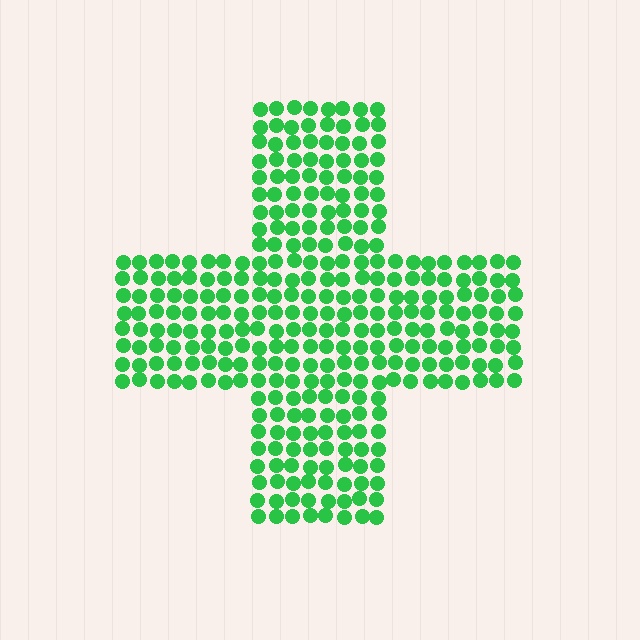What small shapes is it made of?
It is made of small circles.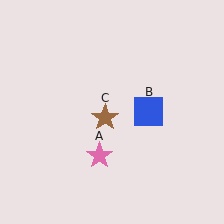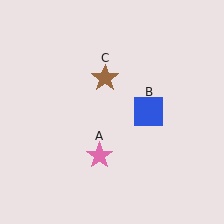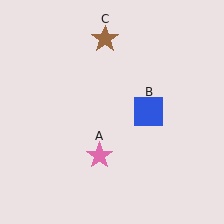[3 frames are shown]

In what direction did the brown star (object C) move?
The brown star (object C) moved up.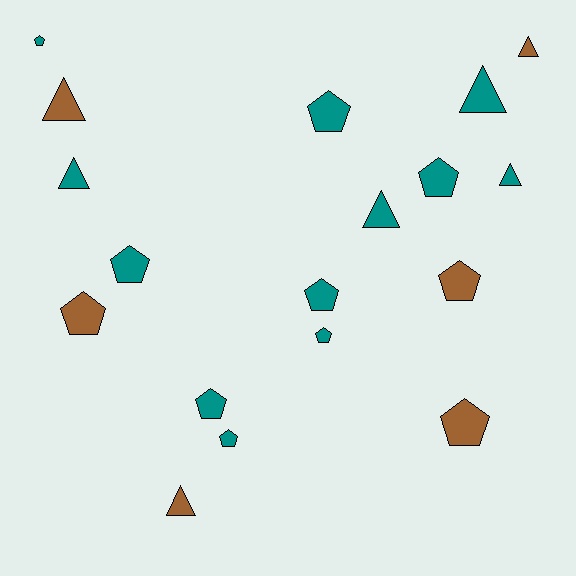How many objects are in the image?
There are 18 objects.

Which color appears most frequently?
Teal, with 12 objects.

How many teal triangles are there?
There are 4 teal triangles.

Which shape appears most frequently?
Pentagon, with 11 objects.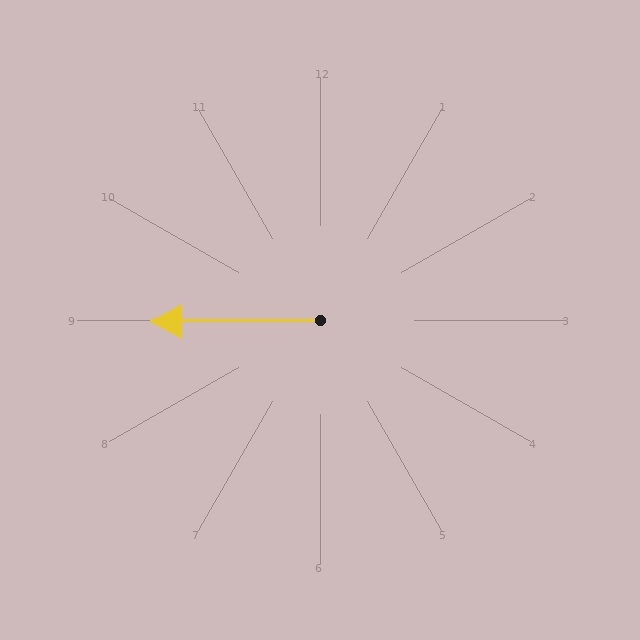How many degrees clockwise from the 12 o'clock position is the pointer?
Approximately 270 degrees.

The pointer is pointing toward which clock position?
Roughly 9 o'clock.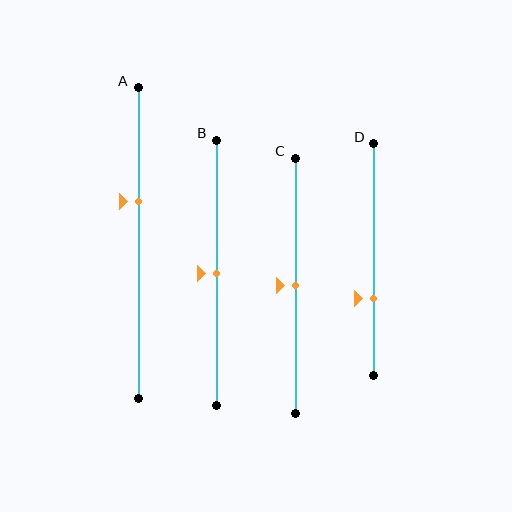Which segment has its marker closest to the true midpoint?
Segment B has its marker closest to the true midpoint.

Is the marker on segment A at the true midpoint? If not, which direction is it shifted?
No, the marker on segment A is shifted upward by about 13% of the segment length.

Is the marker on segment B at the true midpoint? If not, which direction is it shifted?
Yes, the marker on segment B is at the true midpoint.